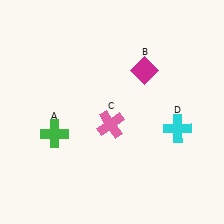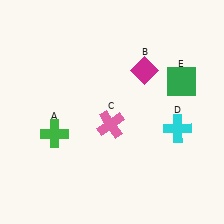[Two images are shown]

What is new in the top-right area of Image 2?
A green square (E) was added in the top-right area of Image 2.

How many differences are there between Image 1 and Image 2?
There is 1 difference between the two images.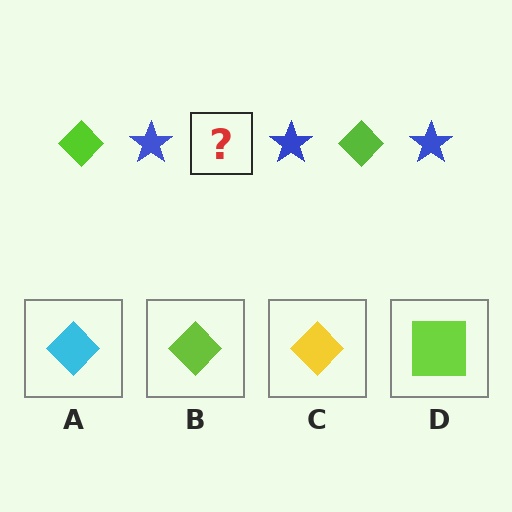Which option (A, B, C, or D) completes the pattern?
B.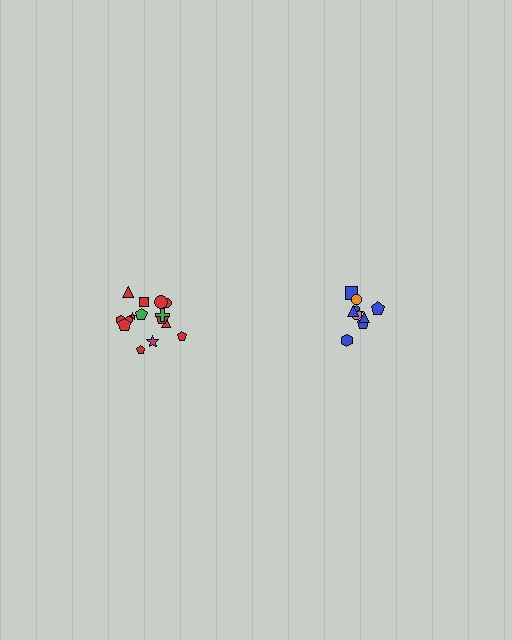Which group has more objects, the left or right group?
The left group.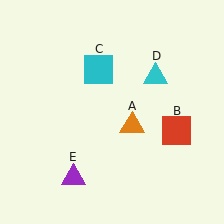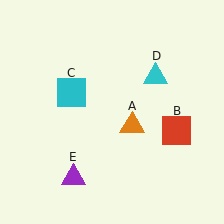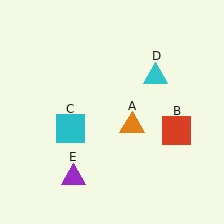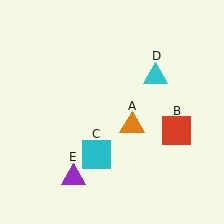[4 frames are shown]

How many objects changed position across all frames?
1 object changed position: cyan square (object C).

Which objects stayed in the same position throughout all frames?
Orange triangle (object A) and red square (object B) and cyan triangle (object D) and purple triangle (object E) remained stationary.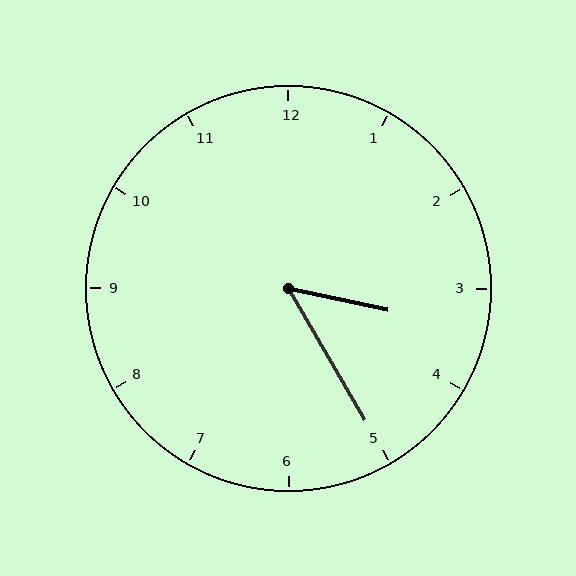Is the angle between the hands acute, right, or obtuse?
It is acute.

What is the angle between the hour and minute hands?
Approximately 48 degrees.